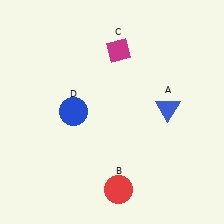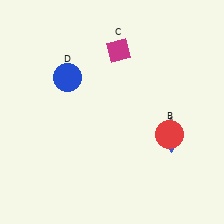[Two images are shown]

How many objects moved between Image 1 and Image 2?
3 objects moved between the two images.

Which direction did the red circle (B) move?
The red circle (B) moved up.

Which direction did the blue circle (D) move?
The blue circle (D) moved up.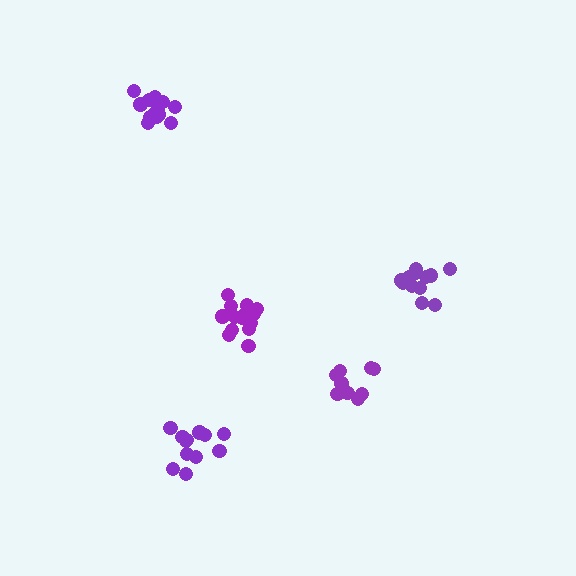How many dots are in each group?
Group 1: 9 dots, Group 2: 14 dots, Group 3: 13 dots, Group 4: 15 dots, Group 5: 12 dots (63 total).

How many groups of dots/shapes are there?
There are 5 groups.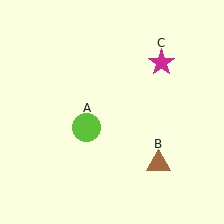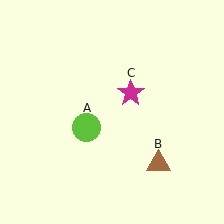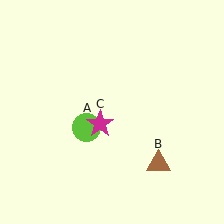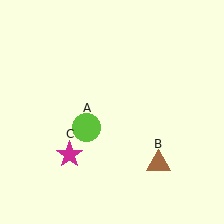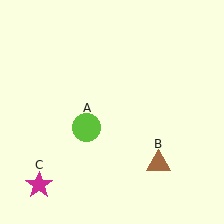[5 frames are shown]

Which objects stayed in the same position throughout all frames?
Lime circle (object A) and brown triangle (object B) remained stationary.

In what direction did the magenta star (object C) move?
The magenta star (object C) moved down and to the left.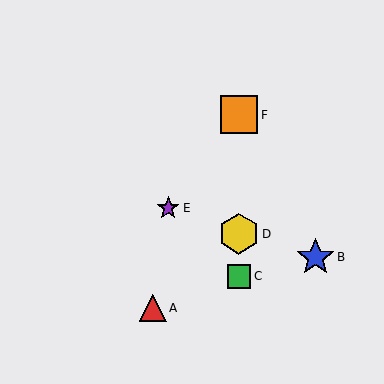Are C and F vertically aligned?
Yes, both are at x≈239.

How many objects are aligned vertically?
3 objects (C, D, F) are aligned vertically.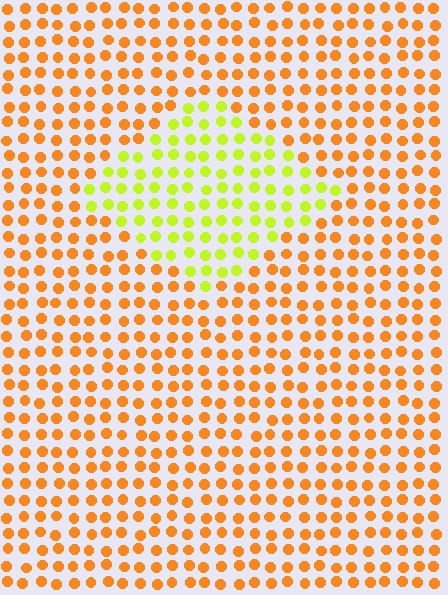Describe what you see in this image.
The image is filled with small orange elements in a uniform arrangement. A diamond-shaped region is visible where the elements are tinted to a slightly different hue, forming a subtle color boundary.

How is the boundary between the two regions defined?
The boundary is defined purely by a slight shift in hue (about 47 degrees). Spacing, size, and orientation are identical on both sides.